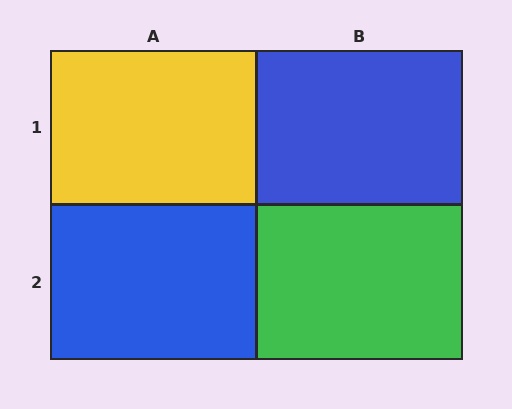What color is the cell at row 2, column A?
Blue.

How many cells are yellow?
1 cell is yellow.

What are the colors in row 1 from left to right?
Yellow, blue.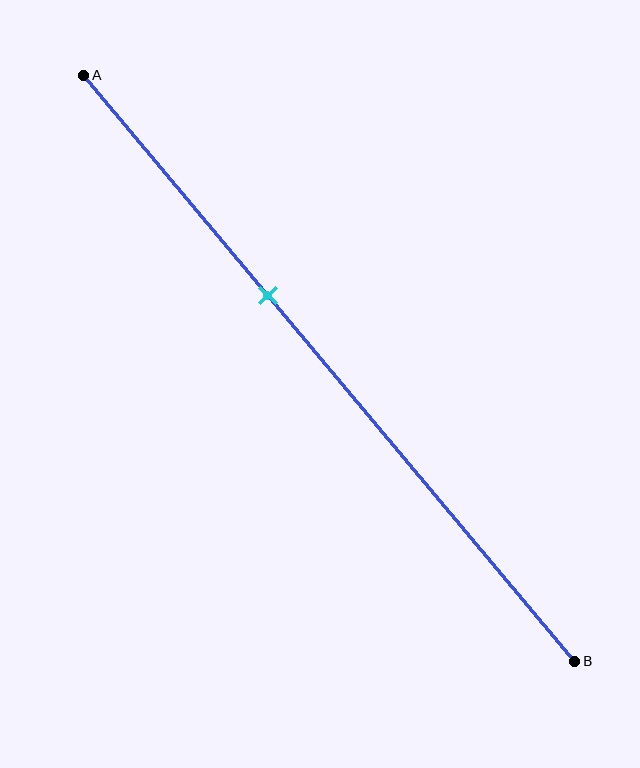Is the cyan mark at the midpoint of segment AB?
No, the mark is at about 40% from A, not at the 50% midpoint.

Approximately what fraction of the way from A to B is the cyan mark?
The cyan mark is approximately 40% of the way from A to B.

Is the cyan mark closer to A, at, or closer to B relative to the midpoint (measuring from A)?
The cyan mark is closer to point A than the midpoint of segment AB.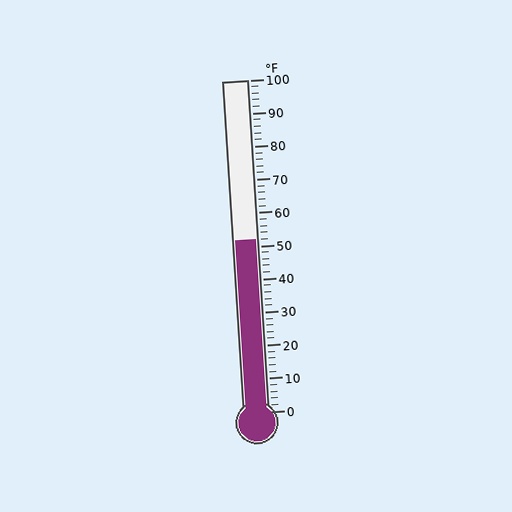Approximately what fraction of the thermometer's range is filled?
The thermometer is filled to approximately 50% of its range.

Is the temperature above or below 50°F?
The temperature is above 50°F.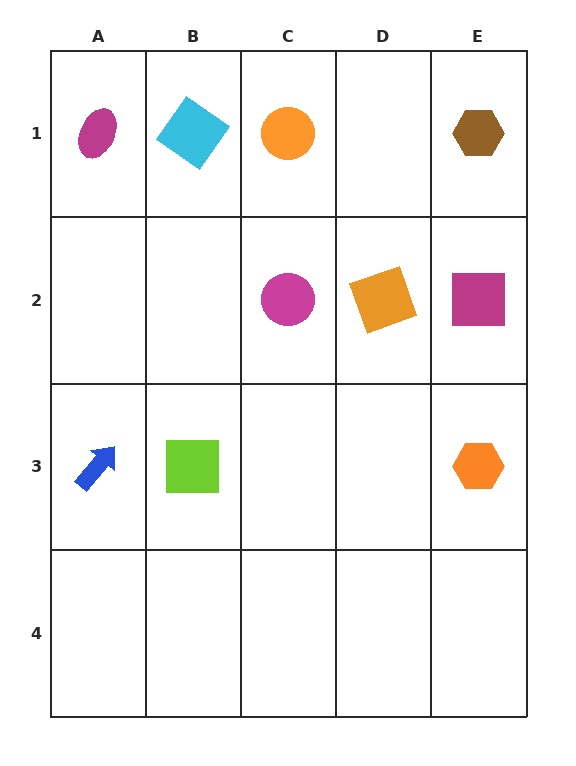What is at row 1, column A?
A magenta ellipse.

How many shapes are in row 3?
3 shapes.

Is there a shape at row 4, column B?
No, that cell is empty.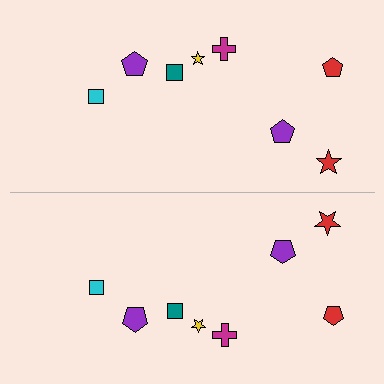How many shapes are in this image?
There are 16 shapes in this image.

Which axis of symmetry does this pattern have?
The pattern has a horizontal axis of symmetry running through the center of the image.